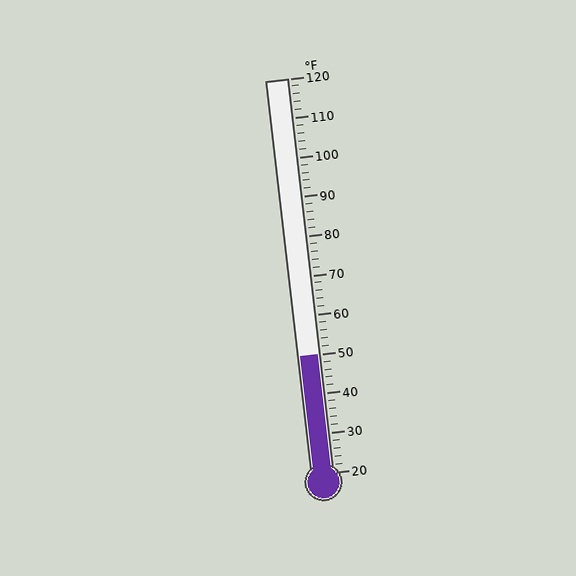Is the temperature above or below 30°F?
The temperature is above 30°F.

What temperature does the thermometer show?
The thermometer shows approximately 50°F.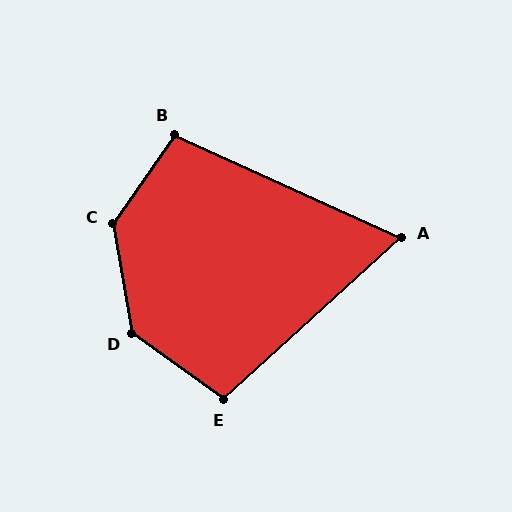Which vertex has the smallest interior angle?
A, at approximately 67 degrees.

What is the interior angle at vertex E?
Approximately 102 degrees (obtuse).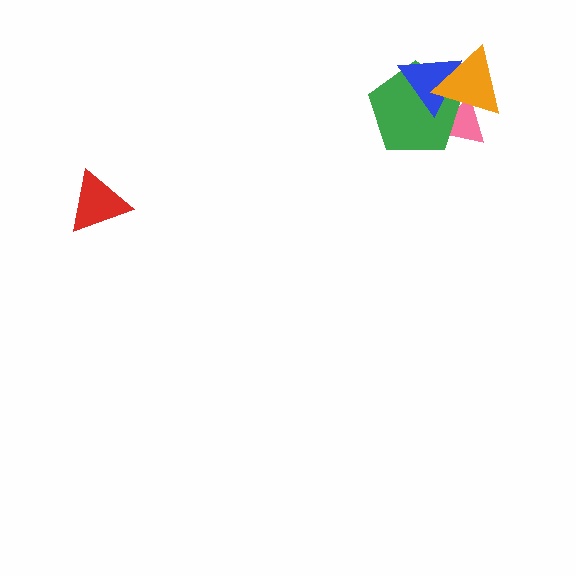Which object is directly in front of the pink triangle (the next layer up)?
The green pentagon is directly in front of the pink triangle.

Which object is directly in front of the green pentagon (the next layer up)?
The blue triangle is directly in front of the green pentagon.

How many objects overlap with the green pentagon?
3 objects overlap with the green pentagon.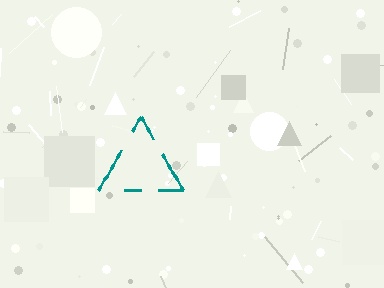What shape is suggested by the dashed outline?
The dashed outline suggests a triangle.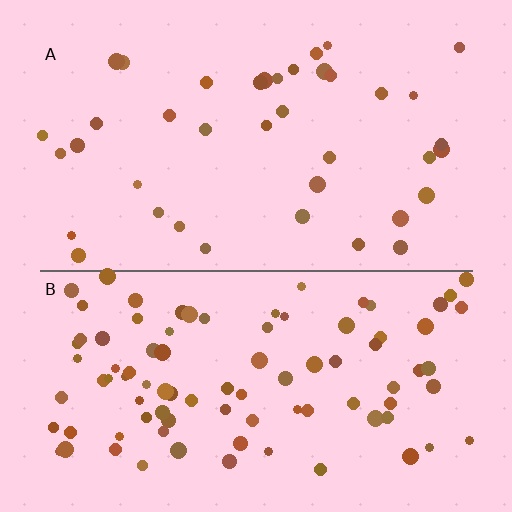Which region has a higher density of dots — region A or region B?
B (the bottom).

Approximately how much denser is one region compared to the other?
Approximately 2.4× — region B over region A.